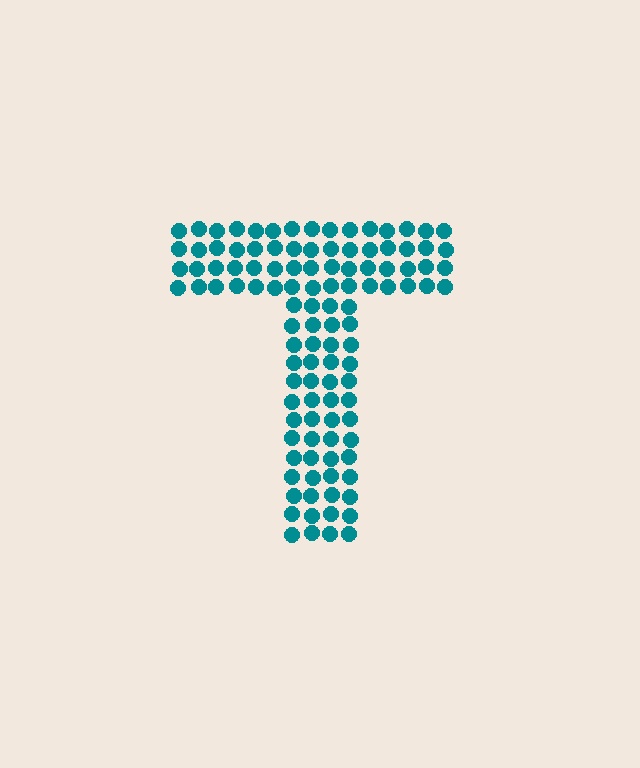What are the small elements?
The small elements are circles.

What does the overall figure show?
The overall figure shows the letter T.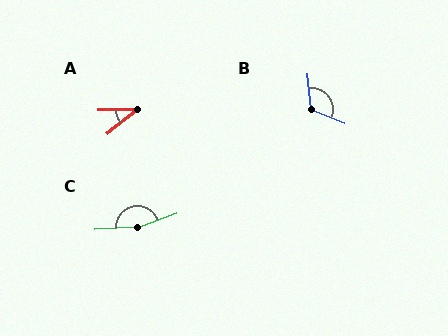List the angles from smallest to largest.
A (38°), B (117°), C (162°).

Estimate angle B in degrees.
Approximately 117 degrees.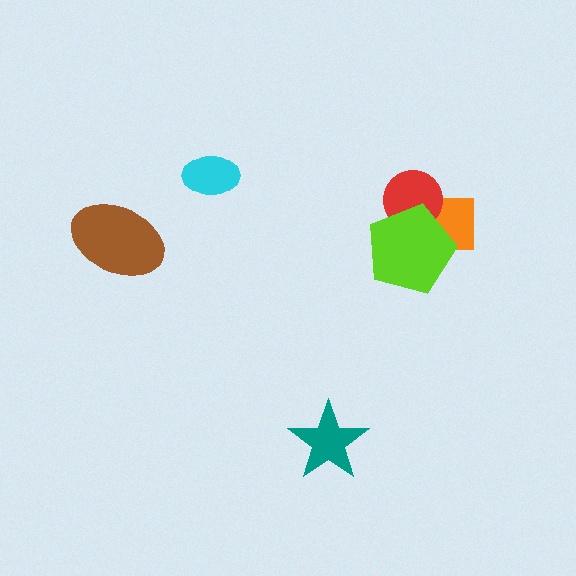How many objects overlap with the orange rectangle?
2 objects overlap with the orange rectangle.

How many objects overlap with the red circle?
2 objects overlap with the red circle.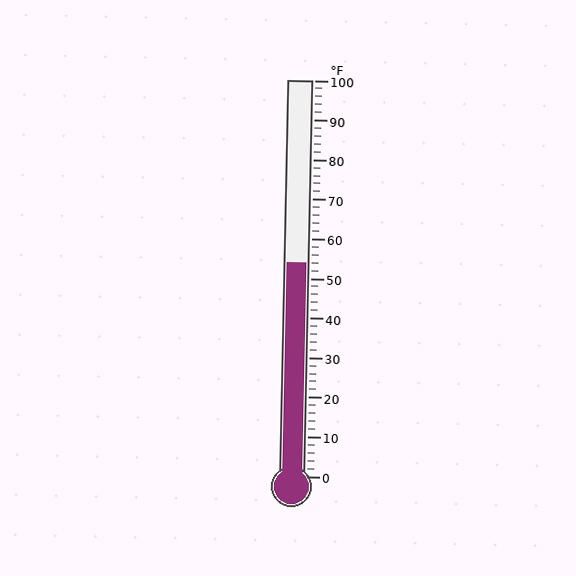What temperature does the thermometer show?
The thermometer shows approximately 54°F.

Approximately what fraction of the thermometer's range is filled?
The thermometer is filled to approximately 55% of its range.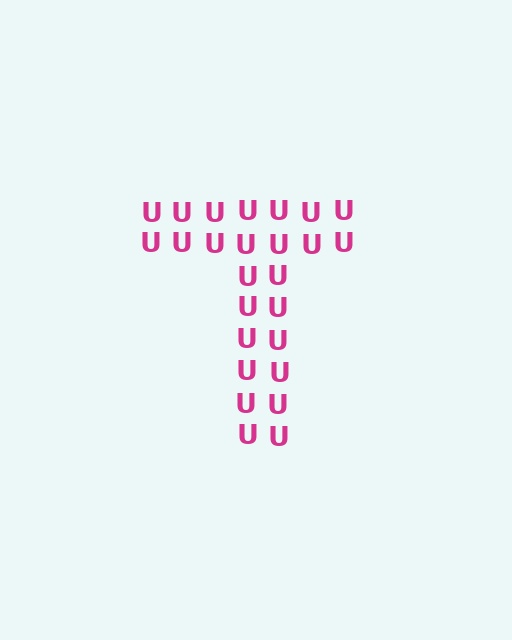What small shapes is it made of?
It is made of small letter U's.